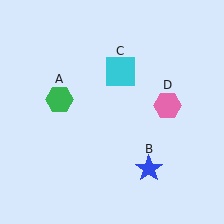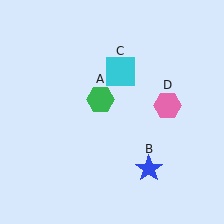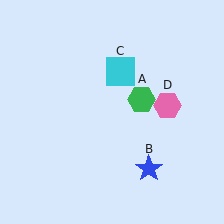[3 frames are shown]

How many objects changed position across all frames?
1 object changed position: green hexagon (object A).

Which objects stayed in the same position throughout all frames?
Blue star (object B) and cyan square (object C) and pink hexagon (object D) remained stationary.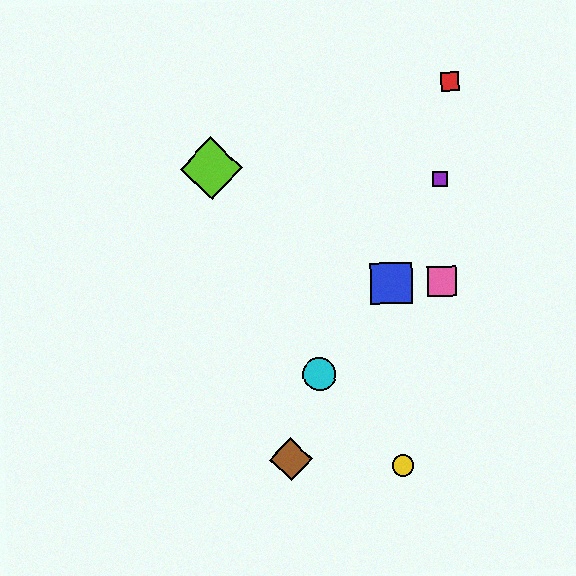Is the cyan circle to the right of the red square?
No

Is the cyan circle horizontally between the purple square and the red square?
No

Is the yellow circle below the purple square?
Yes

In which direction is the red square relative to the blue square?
The red square is above the blue square.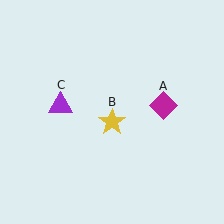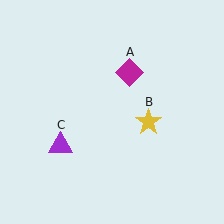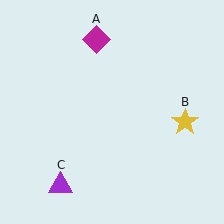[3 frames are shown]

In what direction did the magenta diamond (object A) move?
The magenta diamond (object A) moved up and to the left.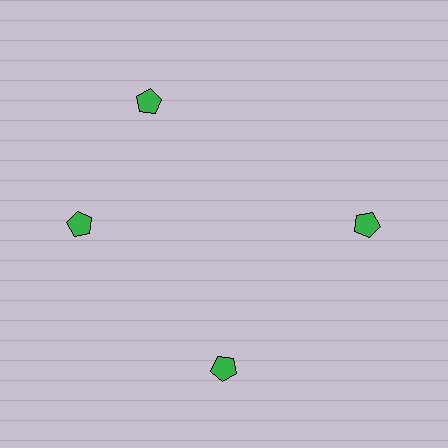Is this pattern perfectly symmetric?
No. The 4 green pentagons are arranged in a ring, but one element near the 12 o'clock position is rotated out of alignment along the ring, breaking the 4-fold rotational symmetry.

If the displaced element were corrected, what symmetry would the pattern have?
It would have 4-fold rotational symmetry — the pattern would map onto itself every 90 degrees.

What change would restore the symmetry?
The symmetry would be restored by rotating it back into even spacing with its neighbors so that all 4 pentagons sit at equal angles and equal distance from the center.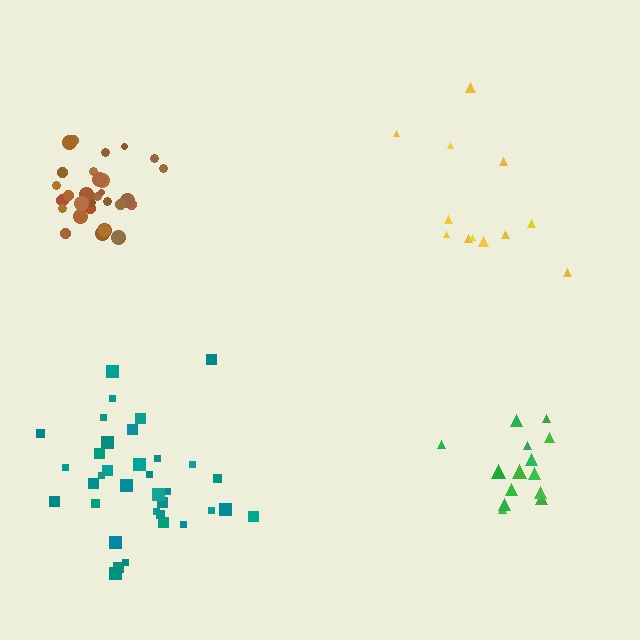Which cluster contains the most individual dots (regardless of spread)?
Teal (35).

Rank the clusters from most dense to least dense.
brown, green, teal, yellow.